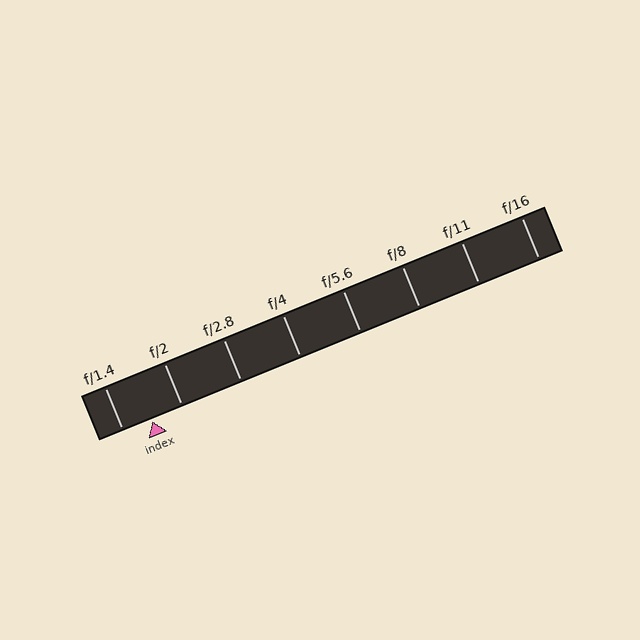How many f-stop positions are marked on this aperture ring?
There are 8 f-stop positions marked.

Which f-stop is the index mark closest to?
The index mark is closest to f/1.4.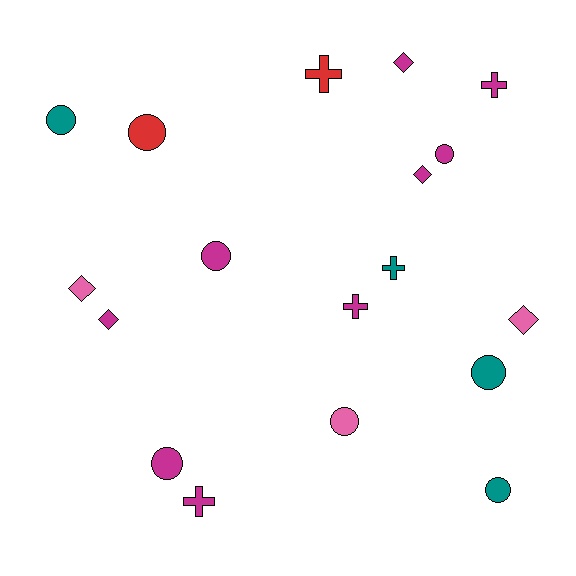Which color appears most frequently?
Magenta, with 9 objects.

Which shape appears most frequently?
Circle, with 8 objects.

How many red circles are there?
There is 1 red circle.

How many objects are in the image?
There are 18 objects.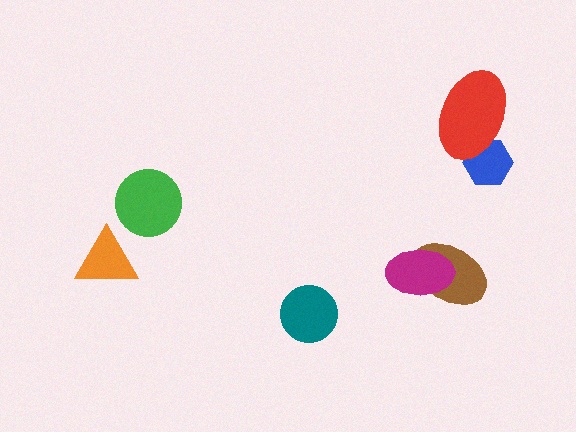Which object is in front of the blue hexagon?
The red ellipse is in front of the blue hexagon.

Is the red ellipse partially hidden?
No, no other shape covers it.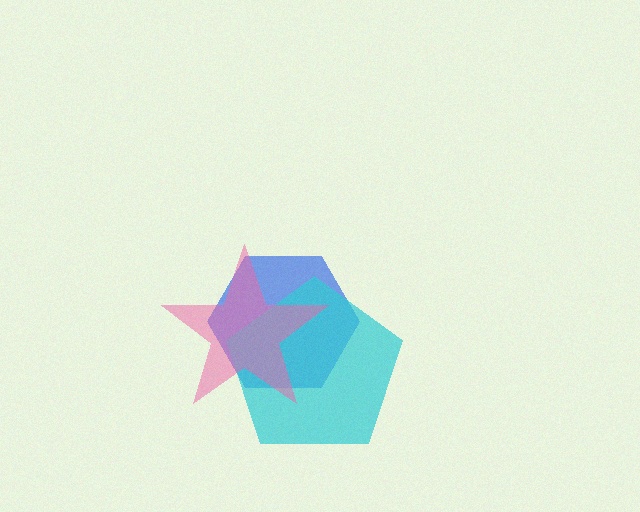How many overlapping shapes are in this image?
There are 3 overlapping shapes in the image.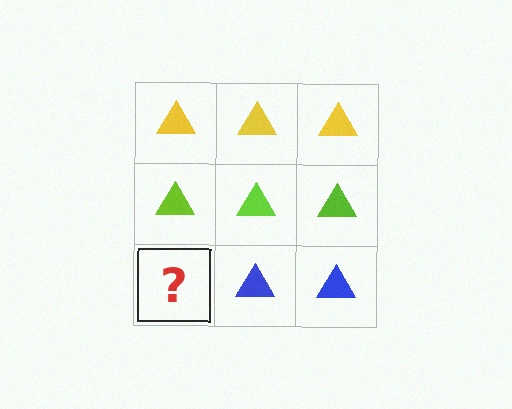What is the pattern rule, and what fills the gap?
The rule is that each row has a consistent color. The gap should be filled with a blue triangle.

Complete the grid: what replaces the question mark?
The question mark should be replaced with a blue triangle.